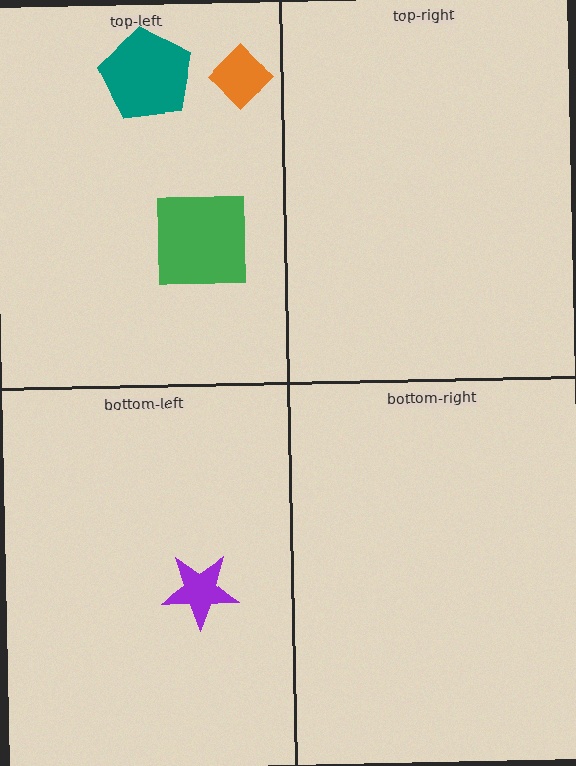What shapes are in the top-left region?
The orange diamond, the green square, the teal pentagon.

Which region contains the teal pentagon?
The top-left region.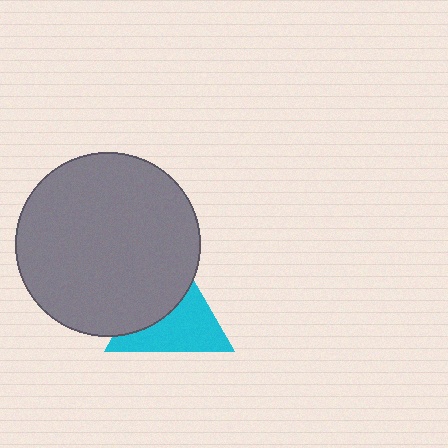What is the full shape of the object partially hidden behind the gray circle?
The partially hidden object is a cyan triangle.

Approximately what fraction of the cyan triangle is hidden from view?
Roughly 46% of the cyan triangle is hidden behind the gray circle.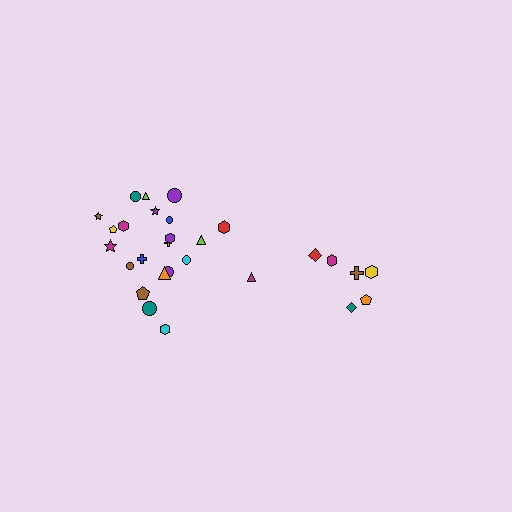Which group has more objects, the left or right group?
The left group.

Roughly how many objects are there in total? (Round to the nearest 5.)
Roughly 30 objects in total.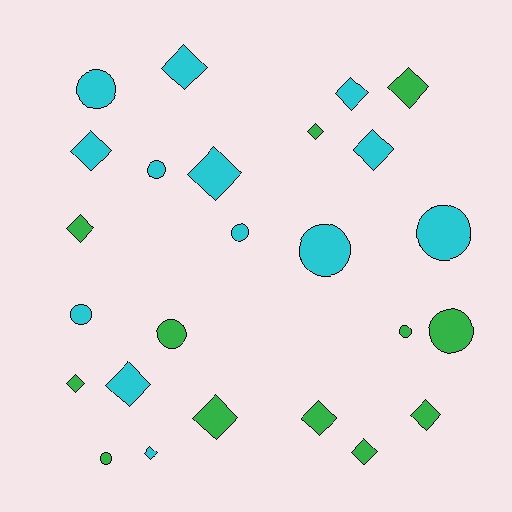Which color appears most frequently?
Cyan, with 13 objects.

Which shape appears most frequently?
Diamond, with 15 objects.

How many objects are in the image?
There are 25 objects.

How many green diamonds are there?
There are 8 green diamonds.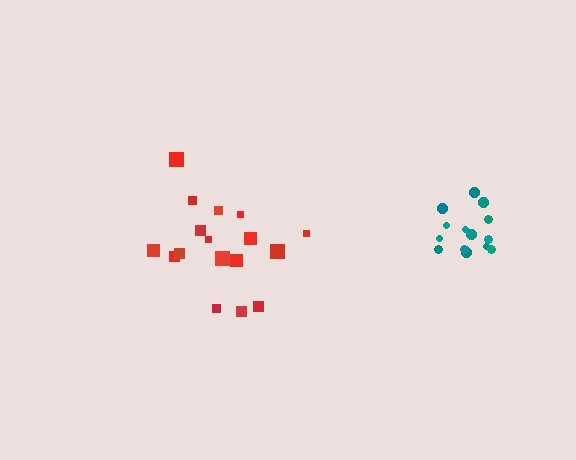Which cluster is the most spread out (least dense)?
Red.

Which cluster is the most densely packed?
Teal.